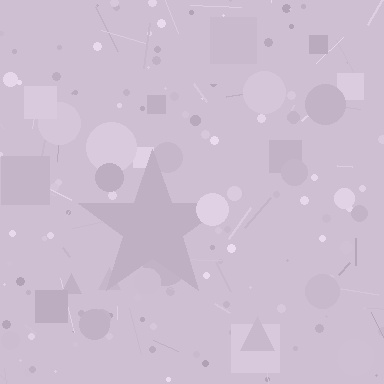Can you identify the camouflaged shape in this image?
The camouflaged shape is a star.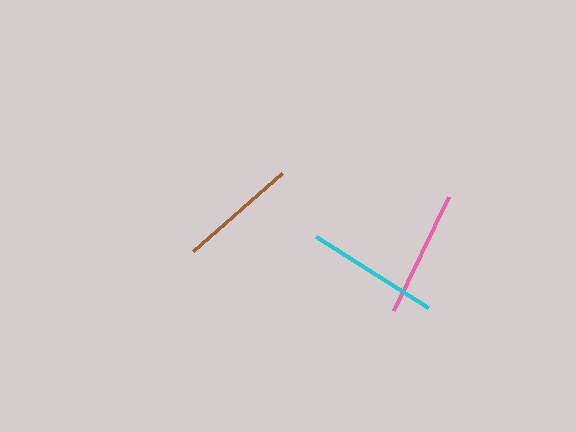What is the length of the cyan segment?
The cyan segment is approximately 132 pixels long.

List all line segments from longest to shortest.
From longest to shortest: cyan, pink, brown.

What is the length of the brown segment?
The brown segment is approximately 118 pixels long.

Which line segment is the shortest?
The brown line is the shortest at approximately 118 pixels.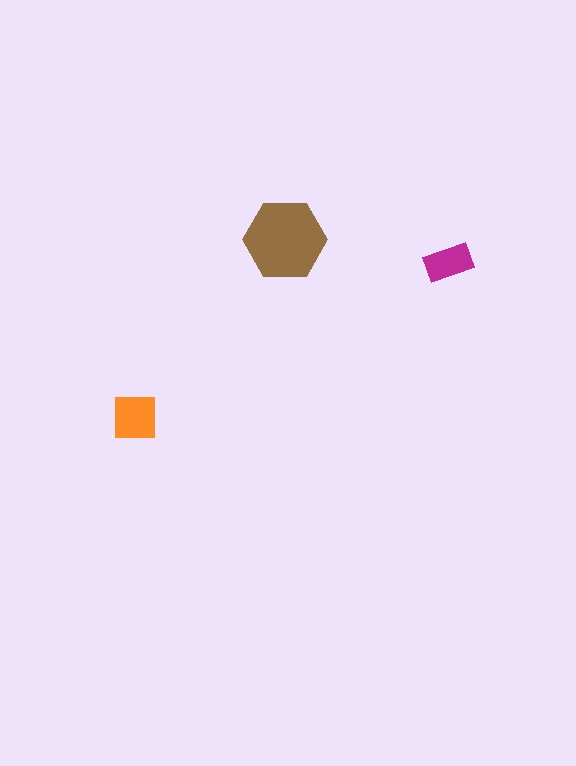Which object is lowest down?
The orange square is bottommost.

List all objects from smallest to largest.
The magenta rectangle, the orange square, the brown hexagon.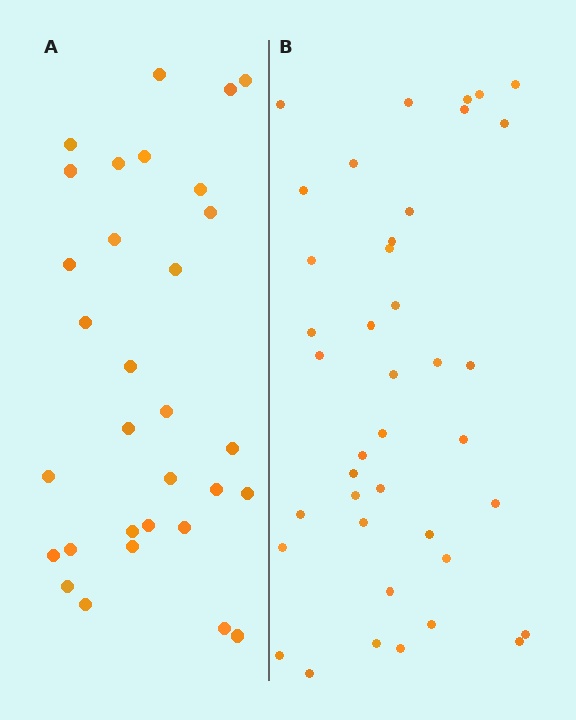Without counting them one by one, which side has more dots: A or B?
Region B (the right region) has more dots.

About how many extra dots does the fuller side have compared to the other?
Region B has roughly 8 or so more dots than region A.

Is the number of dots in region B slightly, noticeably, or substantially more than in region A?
Region B has noticeably more, but not dramatically so. The ratio is roughly 1.3 to 1.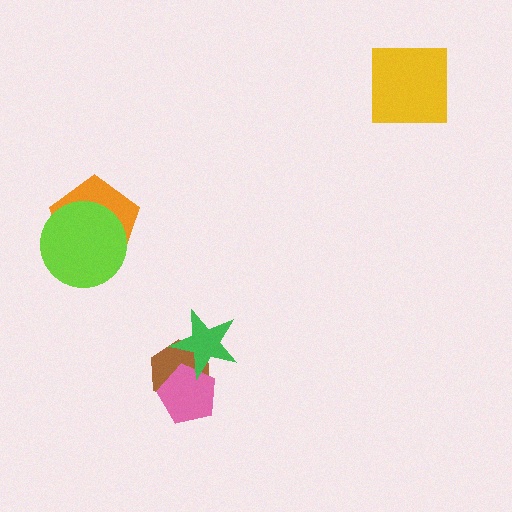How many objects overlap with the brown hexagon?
2 objects overlap with the brown hexagon.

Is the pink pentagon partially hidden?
Yes, it is partially covered by another shape.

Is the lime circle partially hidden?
No, no other shape covers it.